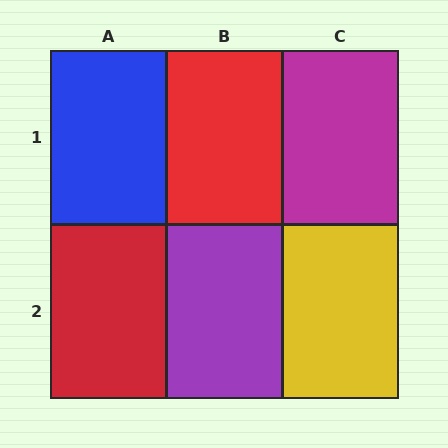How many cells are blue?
1 cell is blue.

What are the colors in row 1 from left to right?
Blue, red, magenta.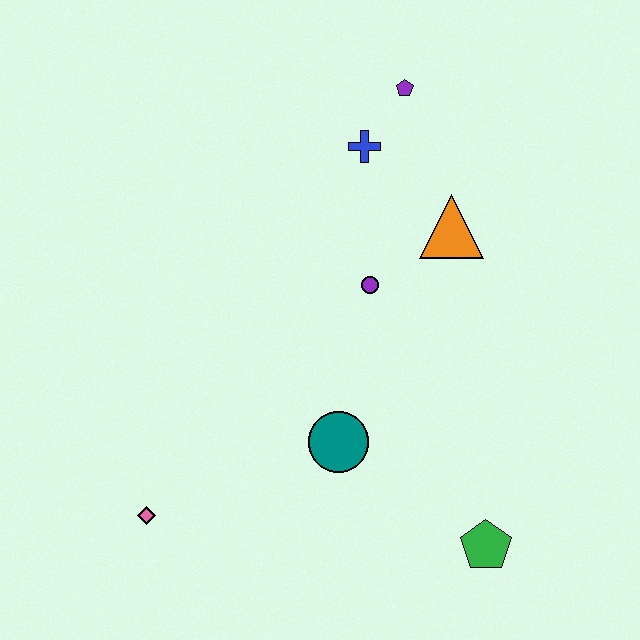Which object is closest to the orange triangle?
The purple circle is closest to the orange triangle.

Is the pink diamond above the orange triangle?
No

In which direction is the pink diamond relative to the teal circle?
The pink diamond is to the left of the teal circle.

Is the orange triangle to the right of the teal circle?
Yes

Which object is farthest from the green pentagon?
The purple pentagon is farthest from the green pentagon.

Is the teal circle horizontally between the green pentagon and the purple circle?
No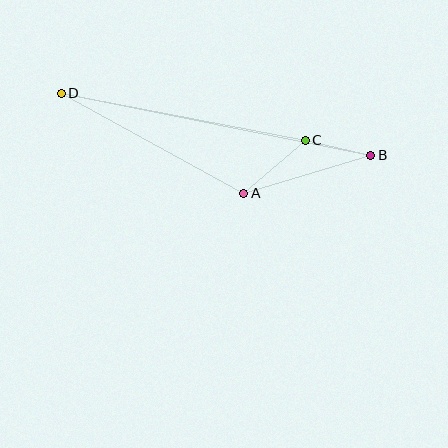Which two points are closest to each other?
Points B and C are closest to each other.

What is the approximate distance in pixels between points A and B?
The distance between A and B is approximately 133 pixels.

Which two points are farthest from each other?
Points B and D are farthest from each other.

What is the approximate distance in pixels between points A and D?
The distance between A and D is approximately 208 pixels.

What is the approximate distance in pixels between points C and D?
The distance between C and D is approximately 248 pixels.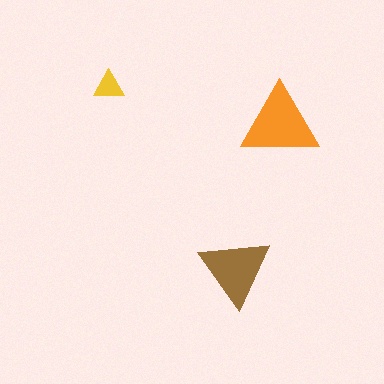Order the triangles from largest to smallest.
the orange one, the brown one, the yellow one.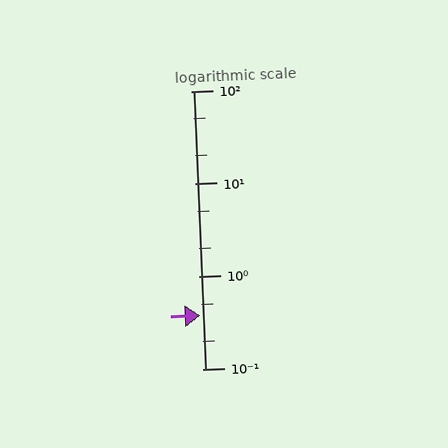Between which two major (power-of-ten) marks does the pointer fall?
The pointer is between 0.1 and 1.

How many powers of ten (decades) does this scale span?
The scale spans 3 decades, from 0.1 to 100.